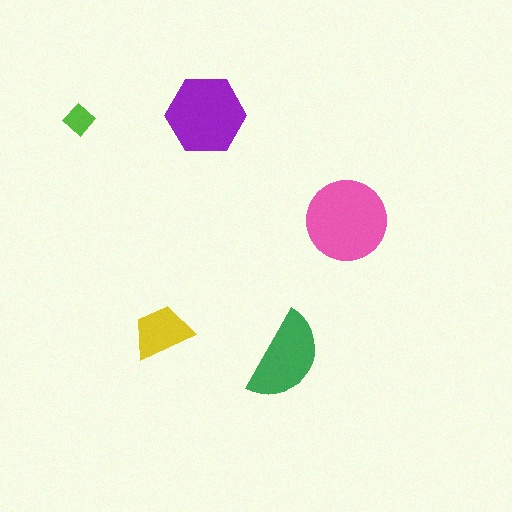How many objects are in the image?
There are 5 objects in the image.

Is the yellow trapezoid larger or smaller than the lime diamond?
Larger.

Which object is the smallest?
The lime diamond.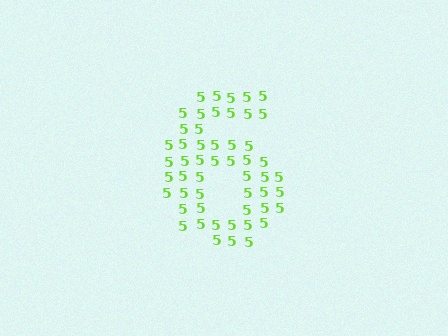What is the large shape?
The large shape is the digit 6.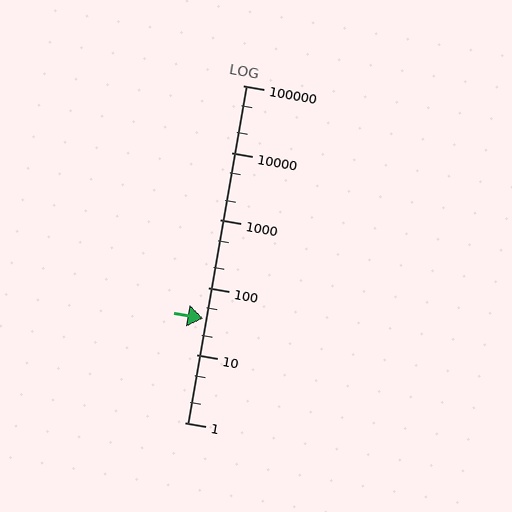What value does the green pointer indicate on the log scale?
The pointer indicates approximately 35.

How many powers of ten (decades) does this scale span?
The scale spans 5 decades, from 1 to 100000.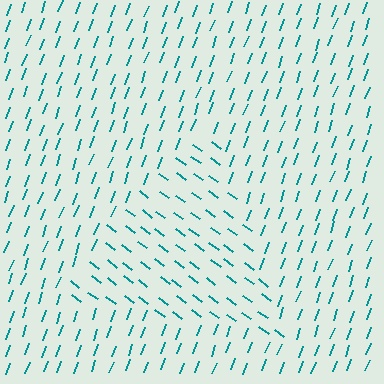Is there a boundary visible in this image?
Yes, there is a texture boundary formed by a change in line orientation.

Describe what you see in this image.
The image is filled with small teal line segments. A triangle region in the image has lines oriented differently from the surrounding lines, creating a visible texture boundary.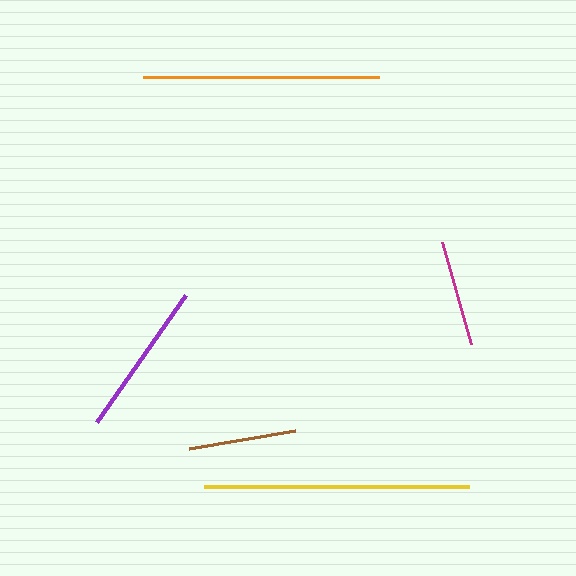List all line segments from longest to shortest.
From longest to shortest: yellow, orange, purple, brown, magenta.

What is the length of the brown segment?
The brown segment is approximately 108 pixels long.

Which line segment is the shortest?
The magenta line is the shortest at approximately 106 pixels.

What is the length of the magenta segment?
The magenta segment is approximately 106 pixels long.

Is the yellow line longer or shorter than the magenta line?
The yellow line is longer than the magenta line.